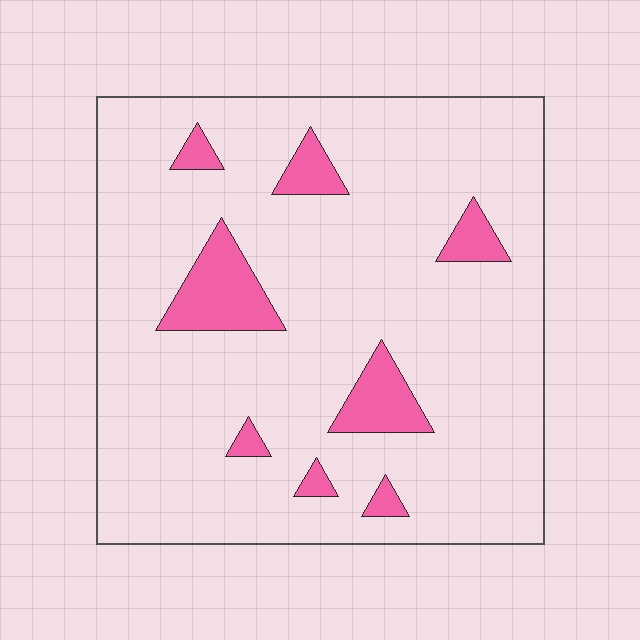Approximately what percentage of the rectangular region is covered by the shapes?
Approximately 10%.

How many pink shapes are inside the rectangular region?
8.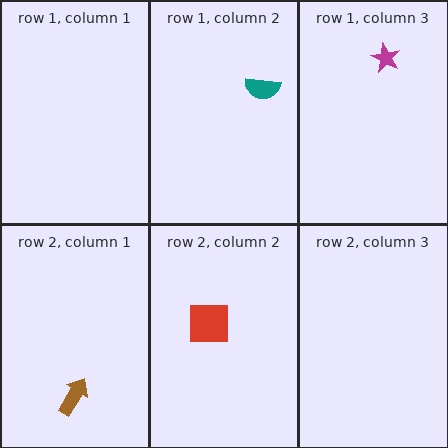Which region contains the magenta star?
The row 1, column 3 region.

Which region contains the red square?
The row 2, column 2 region.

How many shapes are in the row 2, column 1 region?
1.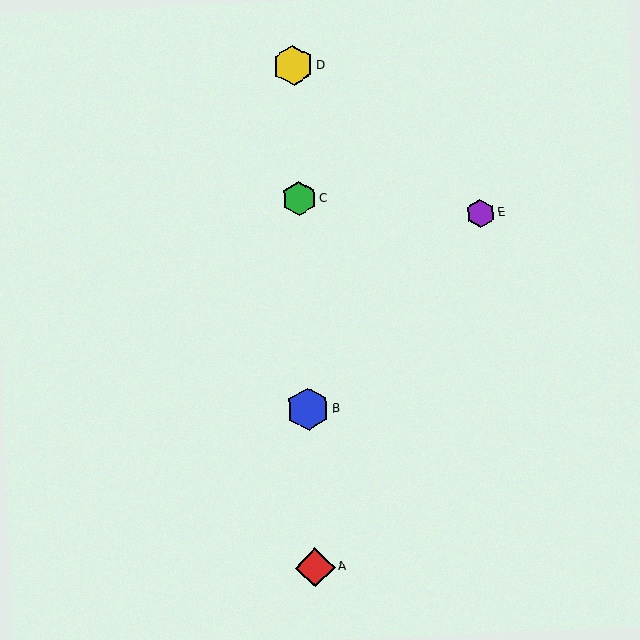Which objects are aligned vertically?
Objects A, B, C, D are aligned vertically.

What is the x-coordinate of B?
Object B is at x≈308.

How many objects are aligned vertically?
4 objects (A, B, C, D) are aligned vertically.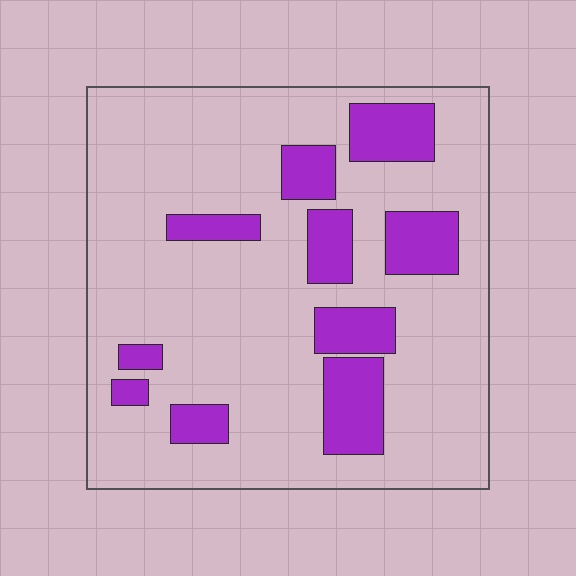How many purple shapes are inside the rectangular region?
10.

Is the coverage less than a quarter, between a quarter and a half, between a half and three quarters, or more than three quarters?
Less than a quarter.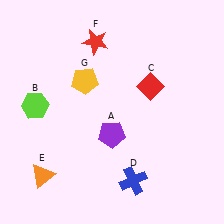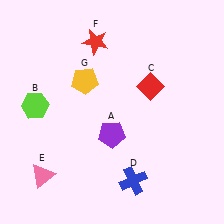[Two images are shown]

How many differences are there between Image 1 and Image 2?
There is 1 difference between the two images.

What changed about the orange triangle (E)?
In Image 1, E is orange. In Image 2, it changed to pink.